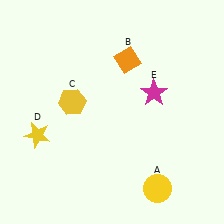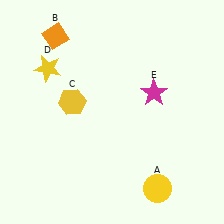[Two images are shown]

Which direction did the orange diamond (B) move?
The orange diamond (B) moved left.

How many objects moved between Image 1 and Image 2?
2 objects moved between the two images.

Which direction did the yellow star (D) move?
The yellow star (D) moved up.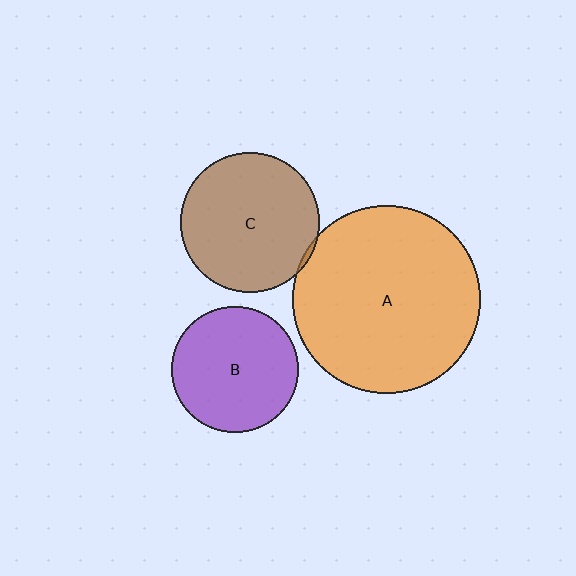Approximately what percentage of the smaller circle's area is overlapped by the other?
Approximately 5%.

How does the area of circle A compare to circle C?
Approximately 1.8 times.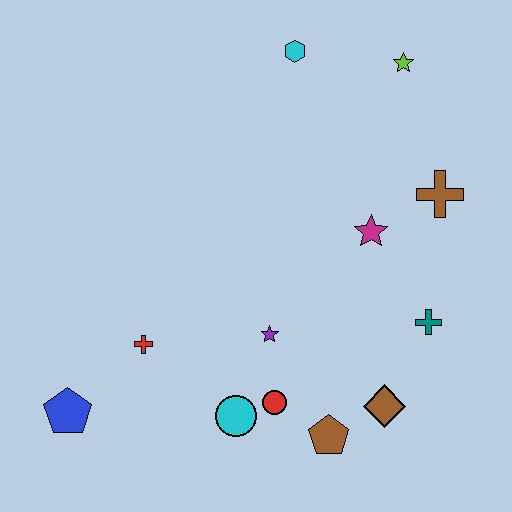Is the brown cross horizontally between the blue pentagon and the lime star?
No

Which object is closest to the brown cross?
The magenta star is closest to the brown cross.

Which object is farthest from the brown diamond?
The cyan hexagon is farthest from the brown diamond.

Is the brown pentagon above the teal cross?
No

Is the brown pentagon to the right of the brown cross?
No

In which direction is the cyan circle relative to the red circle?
The cyan circle is to the left of the red circle.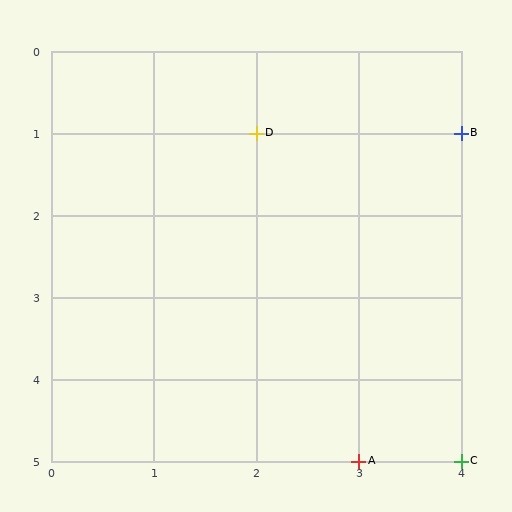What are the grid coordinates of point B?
Point B is at grid coordinates (4, 1).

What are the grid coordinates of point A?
Point A is at grid coordinates (3, 5).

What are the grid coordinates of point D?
Point D is at grid coordinates (2, 1).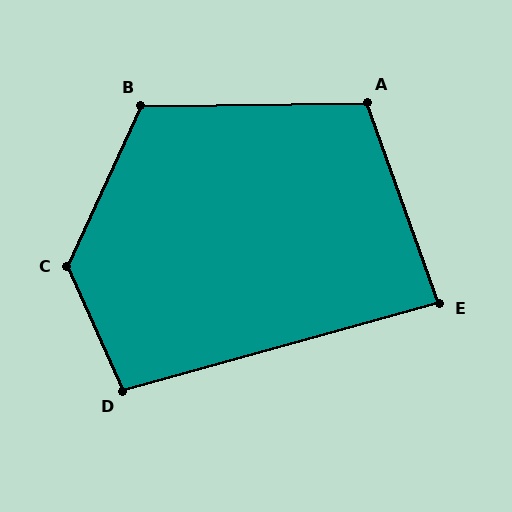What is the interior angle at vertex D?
Approximately 99 degrees (obtuse).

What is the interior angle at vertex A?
Approximately 109 degrees (obtuse).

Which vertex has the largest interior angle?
C, at approximately 131 degrees.